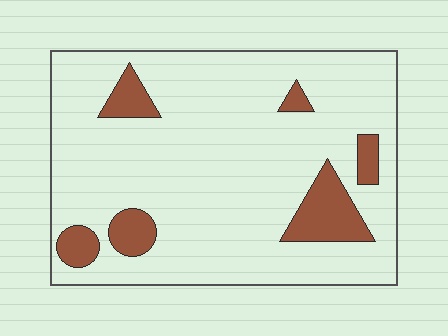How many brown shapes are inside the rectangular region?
6.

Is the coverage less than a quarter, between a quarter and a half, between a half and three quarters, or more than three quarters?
Less than a quarter.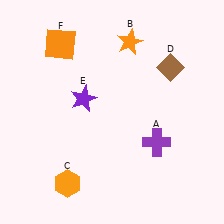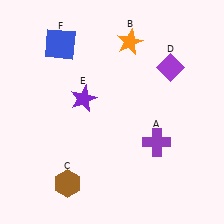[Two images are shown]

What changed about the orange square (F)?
In Image 1, F is orange. In Image 2, it changed to blue.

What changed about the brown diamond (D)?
In Image 1, D is brown. In Image 2, it changed to purple.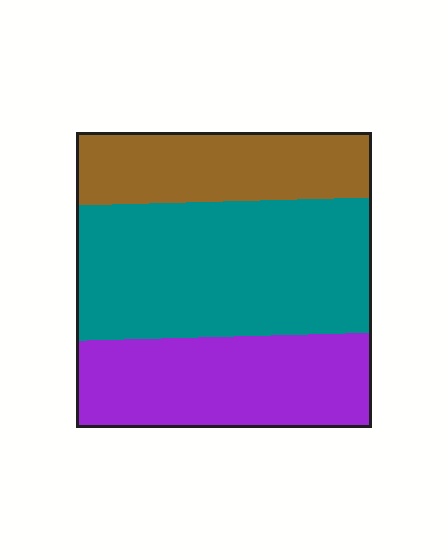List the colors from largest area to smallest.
From largest to smallest: teal, purple, brown.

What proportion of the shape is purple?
Purple covers about 30% of the shape.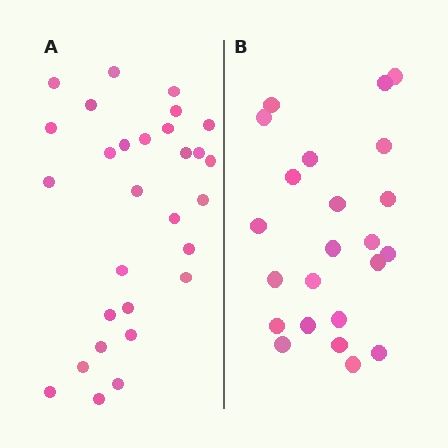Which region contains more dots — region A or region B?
Region A (the left region) has more dots.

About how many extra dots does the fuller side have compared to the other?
Region A has about 6 more dots than region B.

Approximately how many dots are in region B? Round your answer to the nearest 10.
About 20 dots. (The exact count is 23, which rounds to 20.)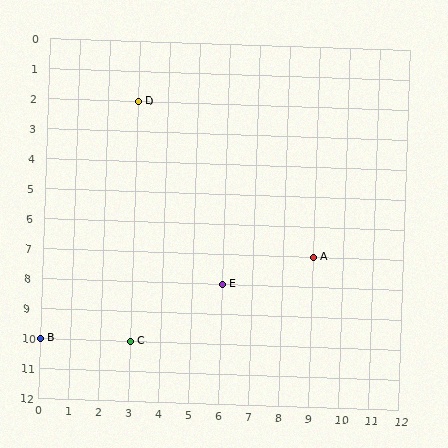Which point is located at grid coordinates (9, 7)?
Point A is at (9, 7).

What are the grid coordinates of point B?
Point B is at grid coordinates (0, 10).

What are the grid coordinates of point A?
Point A is at grid coordinates (9, 7).